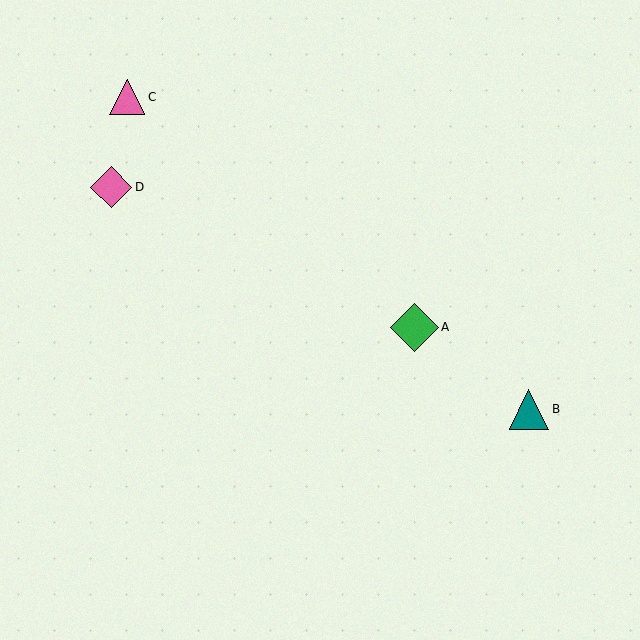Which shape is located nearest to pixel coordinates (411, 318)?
The green diamond (labeled A) at (414, 327) is nearest to that location.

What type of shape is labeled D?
Shape D is a pink diamond.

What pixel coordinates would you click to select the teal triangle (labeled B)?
Click at (529, 409) to select the teal triangle B.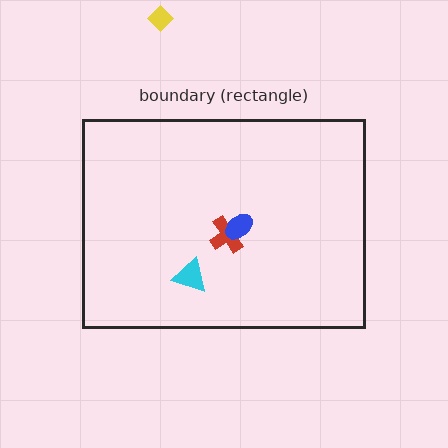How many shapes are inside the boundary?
3 inside, 1 outside.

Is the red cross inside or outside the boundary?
Inside.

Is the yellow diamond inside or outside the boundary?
Outside.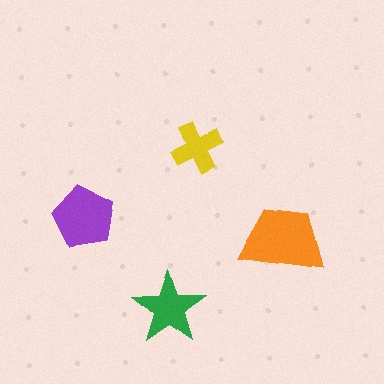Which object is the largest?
The orange trapezoid.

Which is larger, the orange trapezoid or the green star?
The orange trapezoid.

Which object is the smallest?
The yellow cross.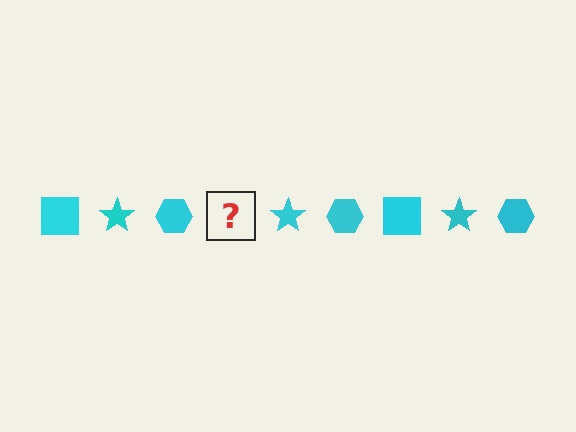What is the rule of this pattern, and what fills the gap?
The rule is that the pattern cycles through square, star, hexagon shapes in cyan. The gap should be filled with a cyan square.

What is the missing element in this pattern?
The missing element is a cyan square.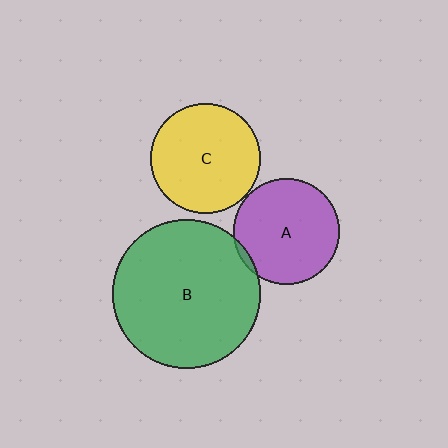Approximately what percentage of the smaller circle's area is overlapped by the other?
Approximately 5%.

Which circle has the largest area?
Circle B (green).